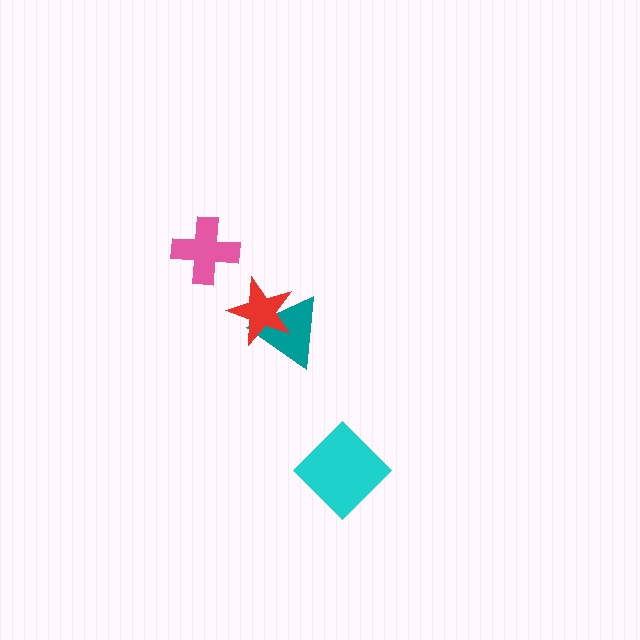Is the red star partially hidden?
No, no other shape covers it.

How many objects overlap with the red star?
1 object overlaps with the red star.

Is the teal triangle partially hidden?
Yes, it is partially covered by another shape.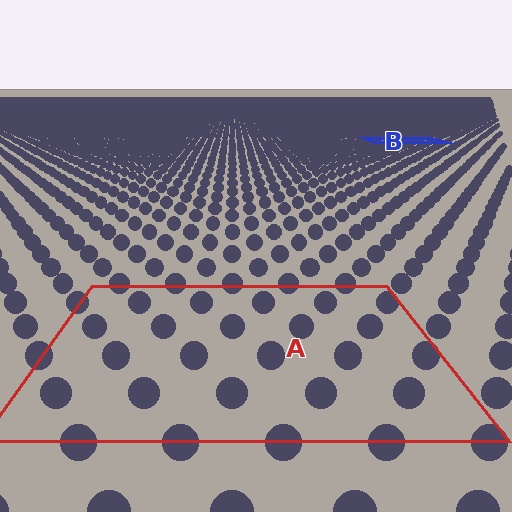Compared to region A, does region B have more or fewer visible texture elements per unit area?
Region B has more texture elements per unit area — they are packed more densely because it is farther away.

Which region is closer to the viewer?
Region A is closer. The texture elements there are larger and more spread out.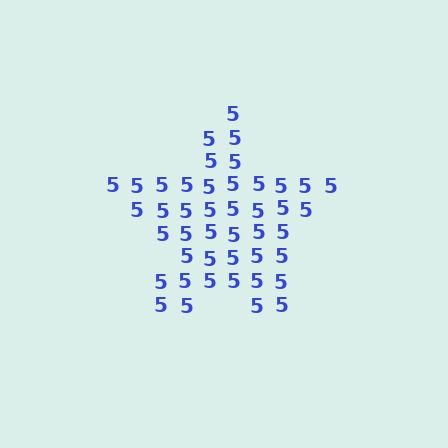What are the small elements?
The small elements are digit 5's.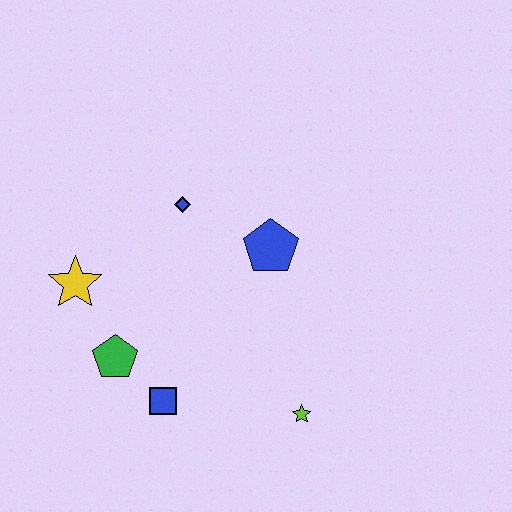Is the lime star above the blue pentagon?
No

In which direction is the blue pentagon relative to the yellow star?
The blue pentagon is to the right of the yellow star.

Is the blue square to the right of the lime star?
No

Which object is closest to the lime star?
The blue square is closest to the lime star.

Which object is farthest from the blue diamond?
The lime star is farthest from the blue diamond.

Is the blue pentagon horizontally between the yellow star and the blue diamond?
No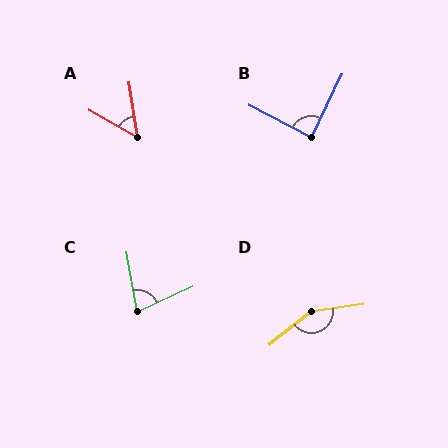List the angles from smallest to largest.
A (51°), C (76°), B (88°), D (150°).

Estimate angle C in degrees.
Approximately 76 degrees.